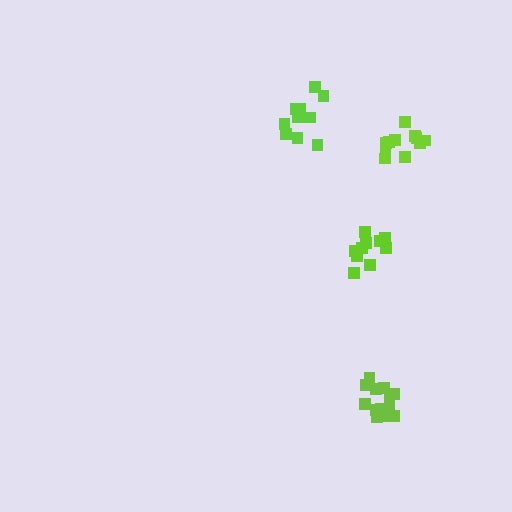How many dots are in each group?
Group 1: 14 dots, Group 2: 10 dots, Group 3: 11 dots, Group 4: 10 dots (45 total).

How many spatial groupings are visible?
There are 4 spatial groupings.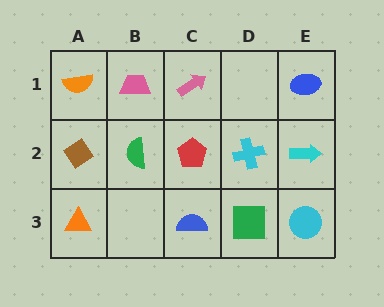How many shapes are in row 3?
4 shapes.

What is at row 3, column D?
A green square.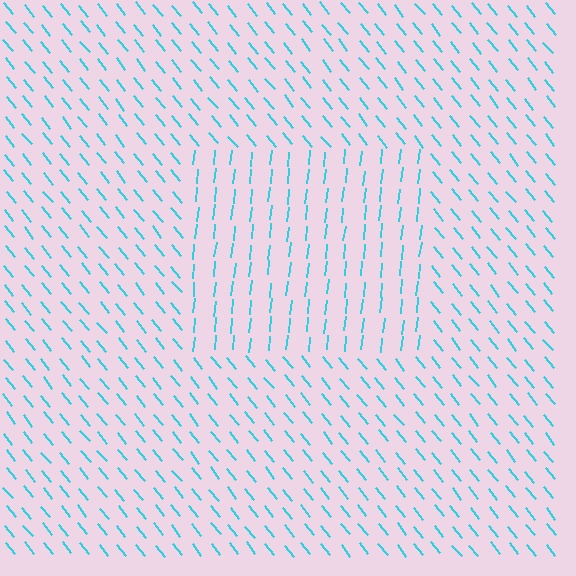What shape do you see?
I see a rectangle.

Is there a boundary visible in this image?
Yes, there is a texture boundary formed by a change in line orientation.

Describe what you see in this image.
The image is filled with small cyan line segments. A rectangle region in the image has lines oriented differently from the surrounding lines, creating a visible texture boundary.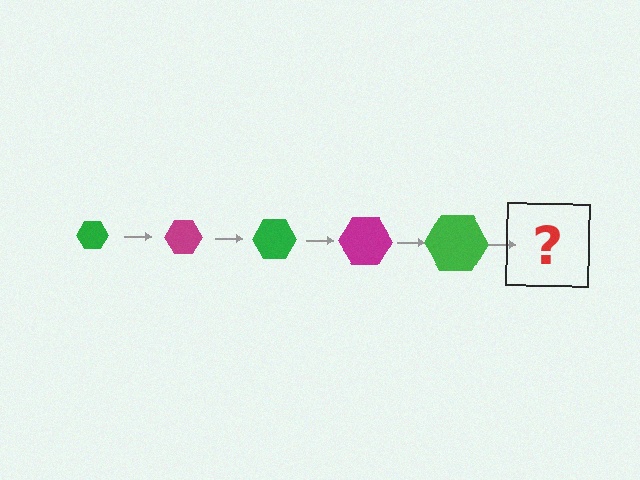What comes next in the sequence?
The next element should be a magenta hexagon, larger than the previous one.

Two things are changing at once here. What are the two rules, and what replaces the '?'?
The two rules are that the hexagon grows larger each step and the color cycles through green and magenta. The '?' should be a magenta hexagon, larger than the previous one.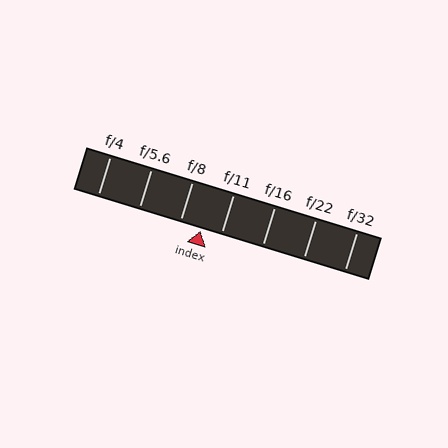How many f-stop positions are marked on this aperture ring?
There are 7 f-stop positions marked.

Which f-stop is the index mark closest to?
The index mark is closest to f/11.